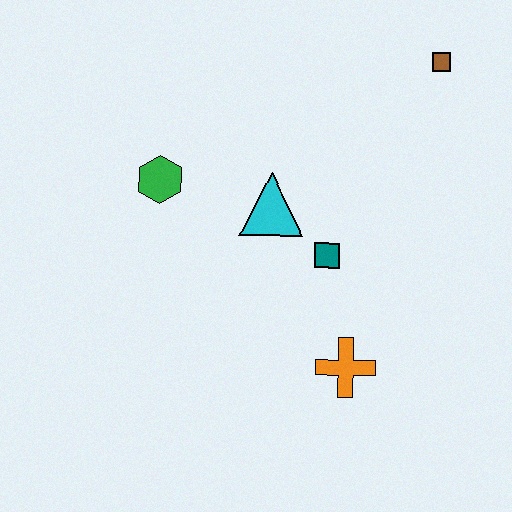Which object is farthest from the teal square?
The brown square is farthest from the teal square.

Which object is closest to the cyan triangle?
The teal square is closest to the cyan triangle.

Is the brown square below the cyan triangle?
No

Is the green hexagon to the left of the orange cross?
Yes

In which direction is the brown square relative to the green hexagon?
The brown square is to the right of the green hexagon.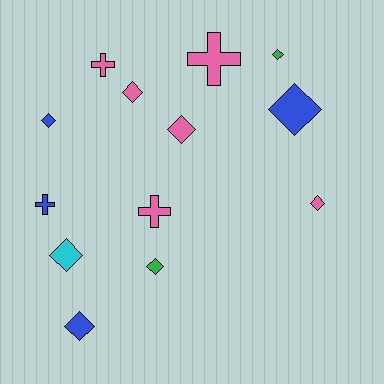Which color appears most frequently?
Pink, with 6 objects.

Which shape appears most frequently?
Diamond, with 9 objects.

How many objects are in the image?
There are 13 objects.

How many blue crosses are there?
There is 1 blue cross.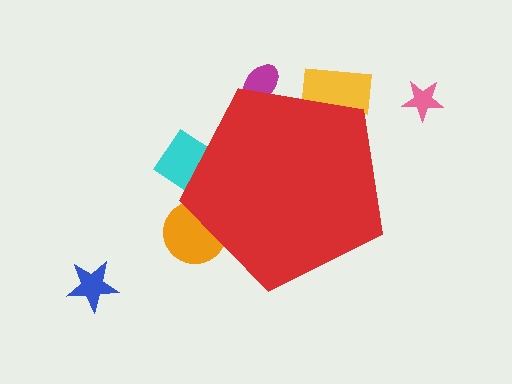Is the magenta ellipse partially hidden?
Yes, the magenta ellipse is partially hidden behind the red pentagon.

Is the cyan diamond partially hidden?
Yes, the cyan diamond is partially hidden behind the red pentagon.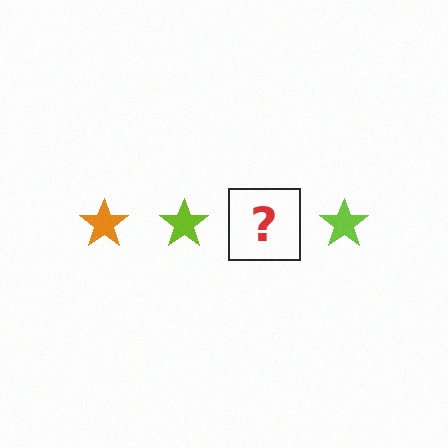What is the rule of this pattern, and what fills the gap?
The rule is that the pattern cycles through orange, lime stars. The gap should be filled with an orange star.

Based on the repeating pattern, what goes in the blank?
The blank should be an orange star.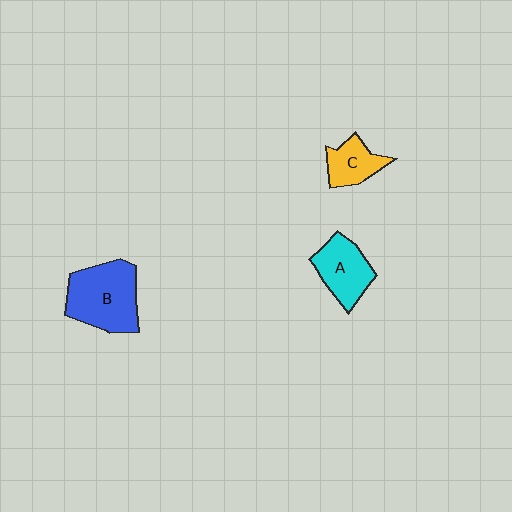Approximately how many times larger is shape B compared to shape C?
Approximately 2.1 times.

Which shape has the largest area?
Shape B (blue).